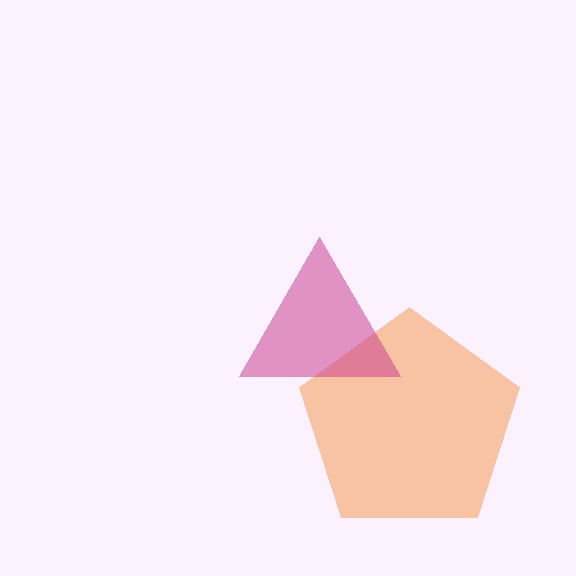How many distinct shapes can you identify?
There are 2 distinct shapes: an orange pentagon, a magenta triangle.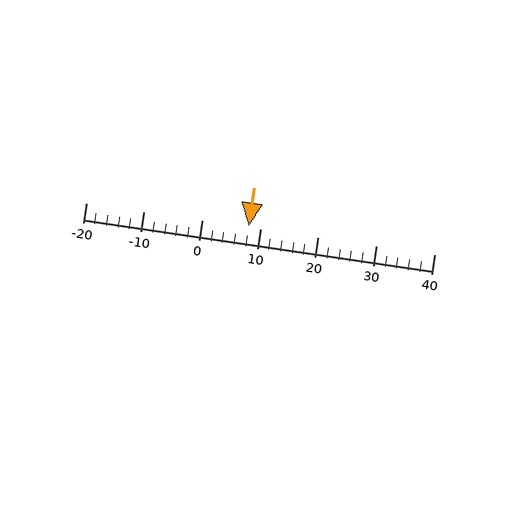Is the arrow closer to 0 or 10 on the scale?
The arrow is closer to 10.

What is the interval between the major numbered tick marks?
The major tick marks are spaced 10 units apart.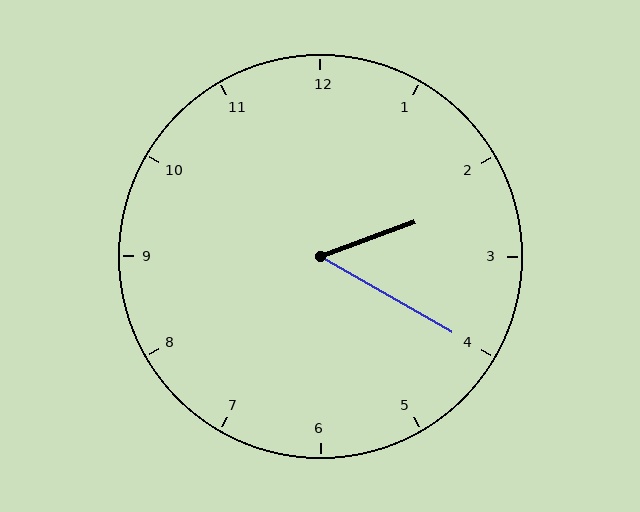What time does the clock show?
2:20.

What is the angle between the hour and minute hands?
Approximately 50 degrees.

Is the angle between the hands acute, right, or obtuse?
It is acute.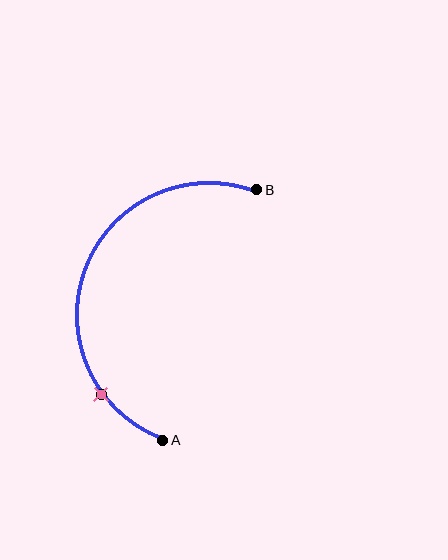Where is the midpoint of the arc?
The arc midpoint is the point on the curve farthest from the straight line joining A and B. It sits to the left of that line.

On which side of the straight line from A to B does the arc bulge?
The arc bulges to the left of the straight line connecting A and B.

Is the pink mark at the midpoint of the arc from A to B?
No. The pink mark lies on the arc but is closer to endpoint A. The arc midpoint would be at the point on the curve equidistant along the arc from both A and B.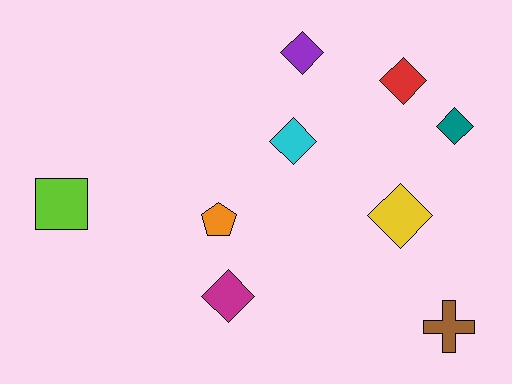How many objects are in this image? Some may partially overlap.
There are 9 objects.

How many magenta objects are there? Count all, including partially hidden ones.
There is 1 magenta object.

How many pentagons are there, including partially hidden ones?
There is 1 pentagon.